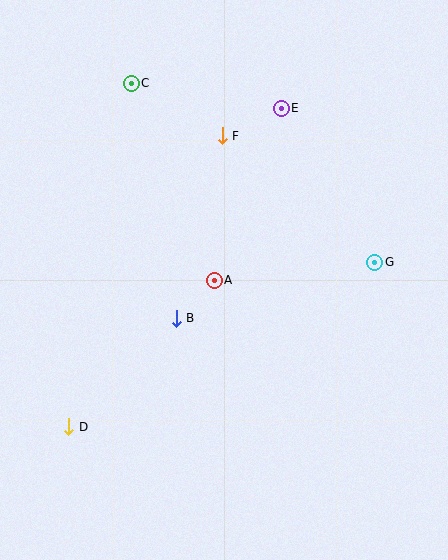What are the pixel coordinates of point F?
Point F is at (222, 136).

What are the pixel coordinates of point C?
Point C is at (131, 83).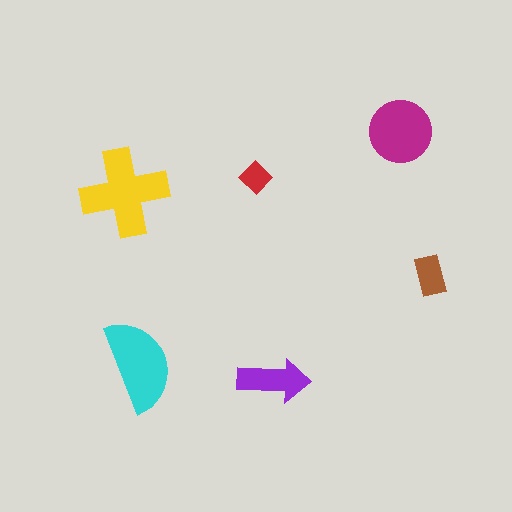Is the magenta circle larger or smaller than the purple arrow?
Larger.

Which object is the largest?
The yellow cross.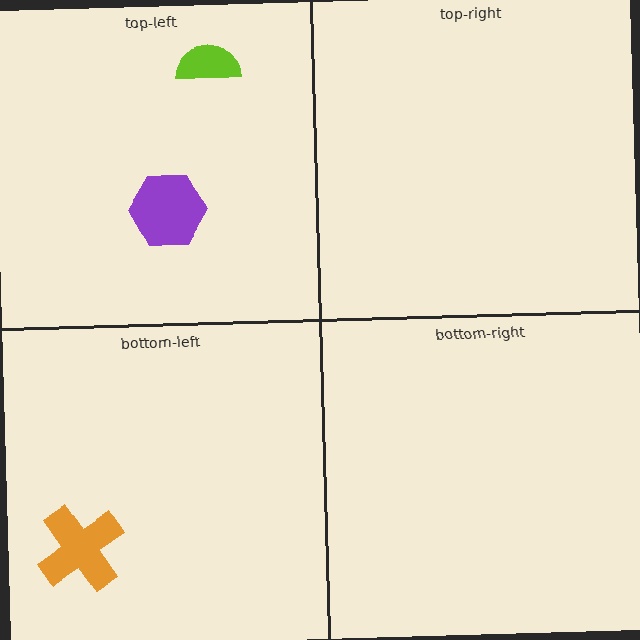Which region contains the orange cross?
The bottom-left region.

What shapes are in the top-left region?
The purple hexagon, the lime semicircle.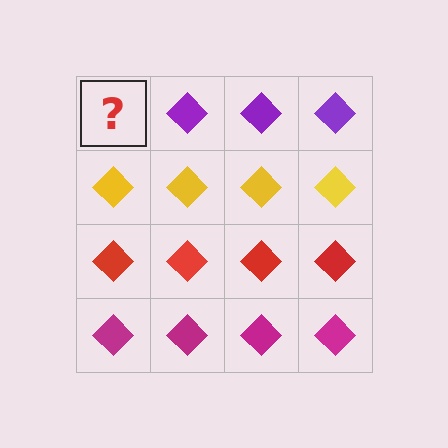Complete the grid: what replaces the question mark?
The question mark should be replaced with a purple diamond.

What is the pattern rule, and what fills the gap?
The rule is that each row has a consistent color. The gap should be filled with a purple diamond.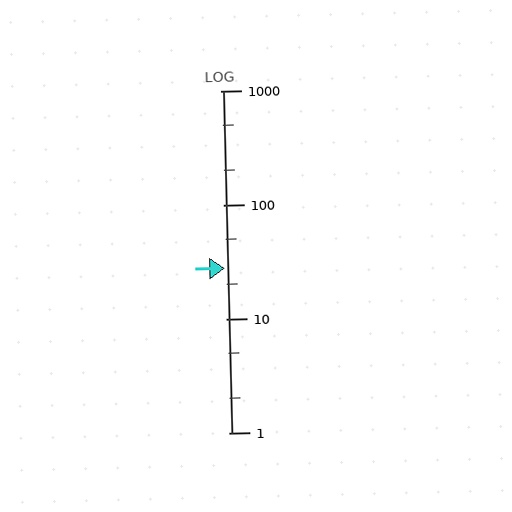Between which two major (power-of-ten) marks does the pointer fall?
The pointer is between 10 and 100.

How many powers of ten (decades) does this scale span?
The scale spans 3 decades, from 1 to 1000.